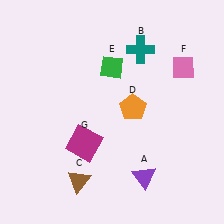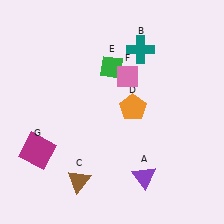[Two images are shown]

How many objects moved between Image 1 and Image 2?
2 objects moved between the two images.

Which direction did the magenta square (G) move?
The magenta square (G) moved left.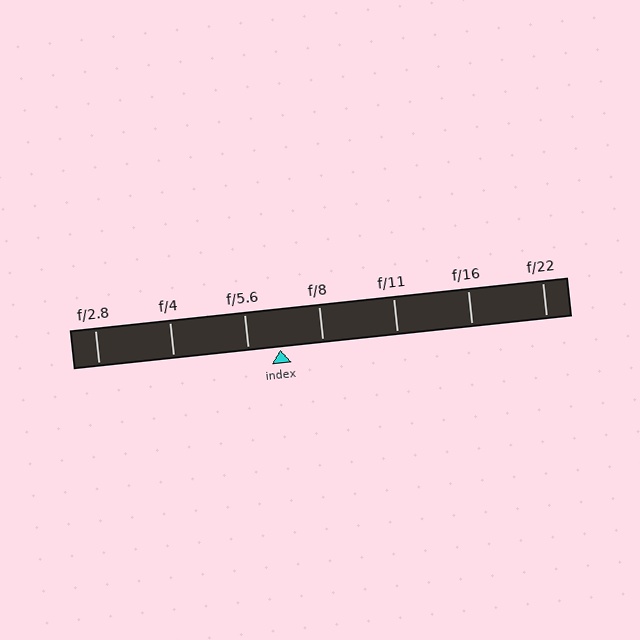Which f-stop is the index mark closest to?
The index mark is closest to f/5.6.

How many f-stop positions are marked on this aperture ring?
There are 7 f-stop positions marked.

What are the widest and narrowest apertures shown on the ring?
The widest aperture shown is f/2.8 and the narrowest is f/22.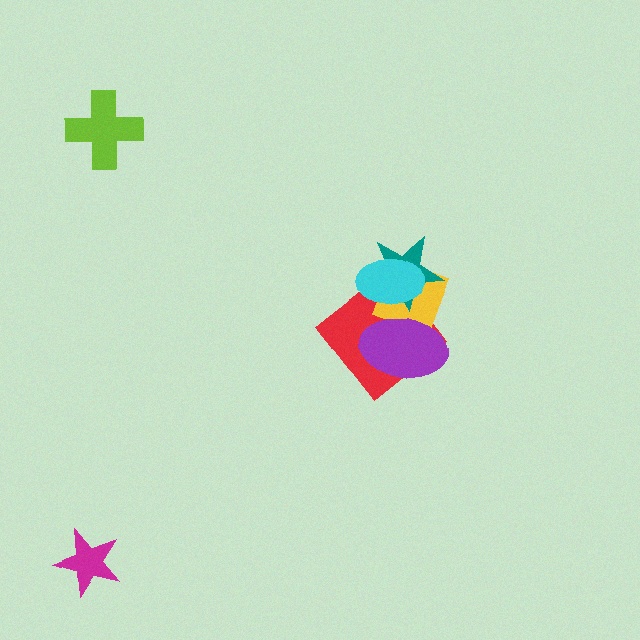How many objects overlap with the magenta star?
0 objects overlap with the magenta star.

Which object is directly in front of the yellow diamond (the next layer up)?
The purple ellipse is directly in front of the yellow diamond.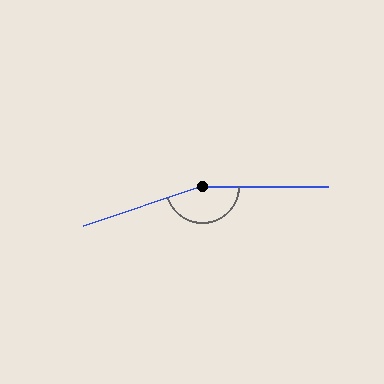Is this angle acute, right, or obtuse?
It is obtuse.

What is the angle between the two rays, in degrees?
Approximately 161 degrees.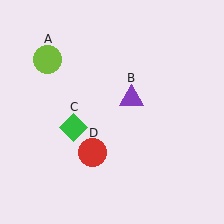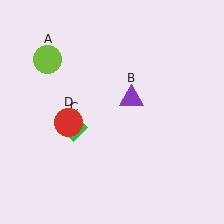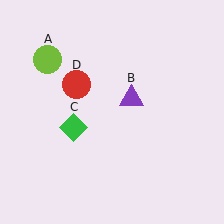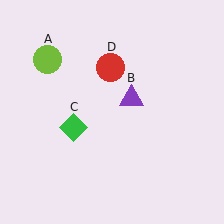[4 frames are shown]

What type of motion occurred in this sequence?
The red circle (object D) rotated clockwise around the center of the scene.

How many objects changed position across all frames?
1 object changed position: red circle (object D).